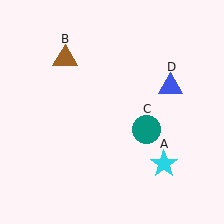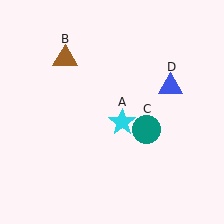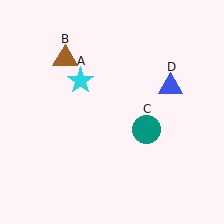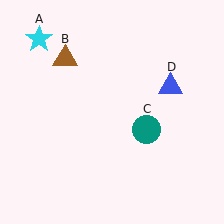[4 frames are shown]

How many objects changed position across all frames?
1 object changed position: cyan star (object A).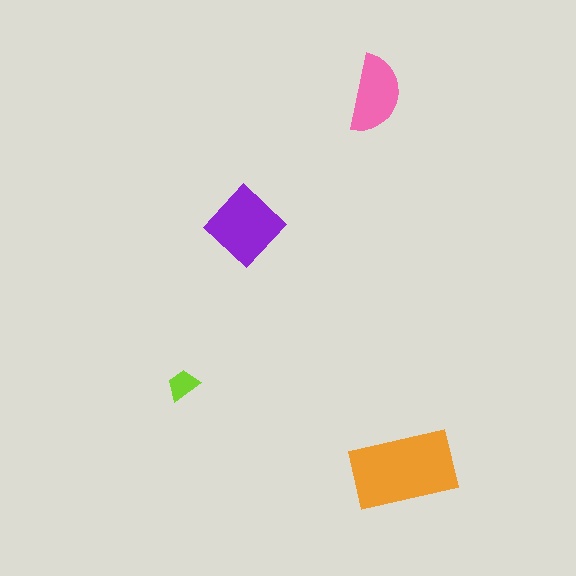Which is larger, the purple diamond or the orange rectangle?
The orange rectangle.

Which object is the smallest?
The lime trapezoid.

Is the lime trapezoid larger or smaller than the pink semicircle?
Smaller.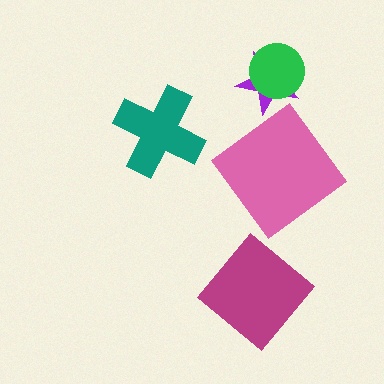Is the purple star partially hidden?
Yes, it is partially covered by another shape.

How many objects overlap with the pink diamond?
0 objects overlap with the pink diamond.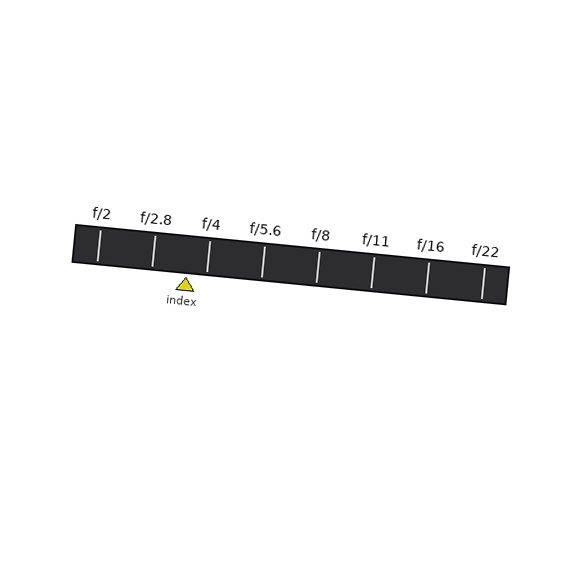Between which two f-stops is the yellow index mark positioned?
The index mark is between f/2.8 and f/4.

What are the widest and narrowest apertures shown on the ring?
The widest aperture shown is f/2 and the narrowest is f/22.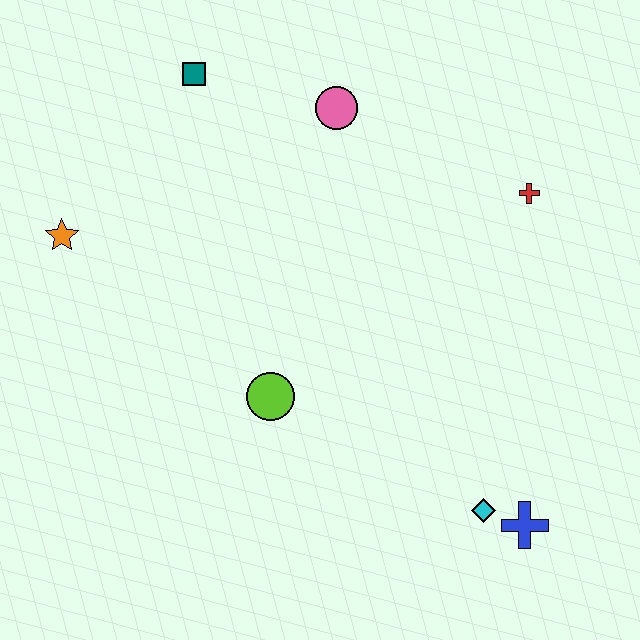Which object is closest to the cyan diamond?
The blue cross is closest to the cyan diamond.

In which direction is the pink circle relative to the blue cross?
The pink circle is above the blue cross.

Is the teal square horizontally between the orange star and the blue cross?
Yes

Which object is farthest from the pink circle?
The blue cross is farthest from the pink circle.